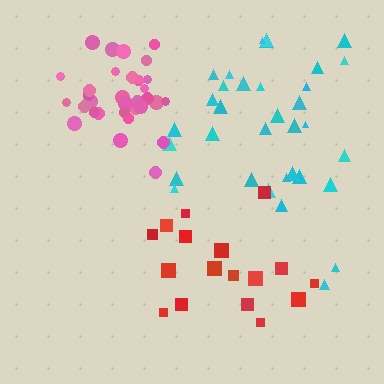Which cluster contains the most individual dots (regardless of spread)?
Cyan (35).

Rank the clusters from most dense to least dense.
pink, cyan, red.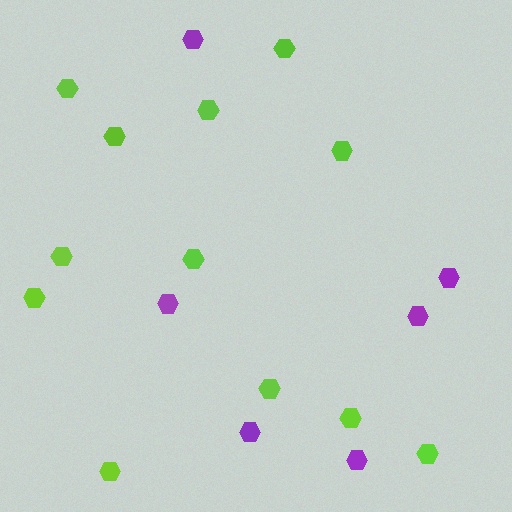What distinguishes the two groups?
There are 2 groups: one group of lime hexagons (12) and one group of purple hexagons (6).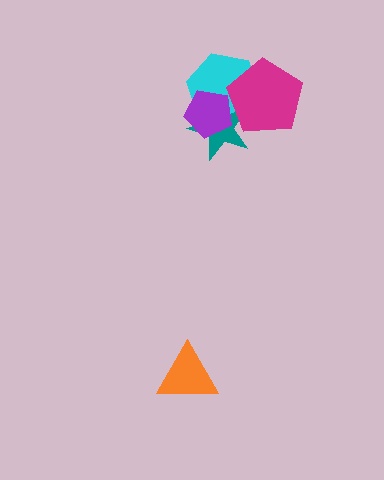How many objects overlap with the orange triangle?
0 objects overlap with the orange triangle.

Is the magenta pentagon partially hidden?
Yes, it is partially covered by another shape.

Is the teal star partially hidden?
Yes, it is partially covered by another shape.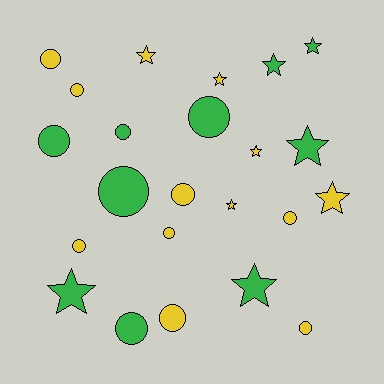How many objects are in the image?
There are 23 objects.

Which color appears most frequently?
Yellow, with 13 objects.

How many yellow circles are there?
There are 8 yellow circles.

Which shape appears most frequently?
Circle, with 13 objects.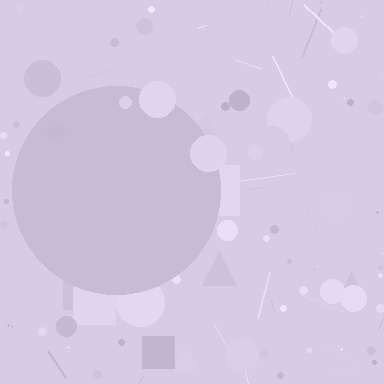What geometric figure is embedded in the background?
A circle is embedded in the background.